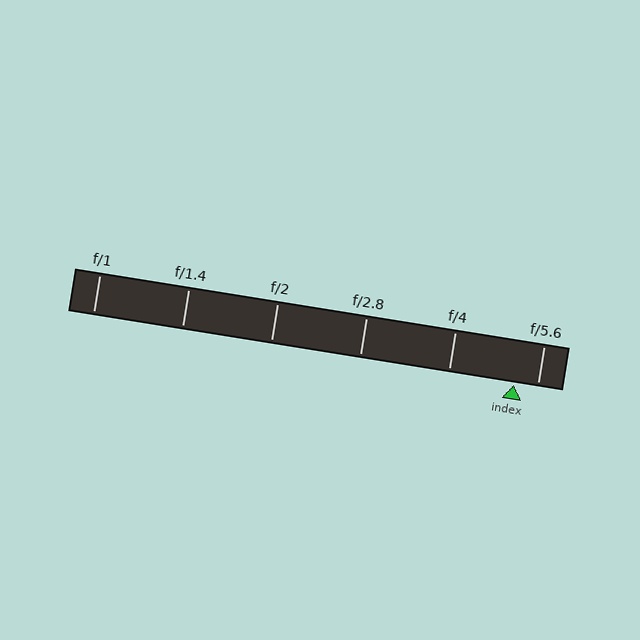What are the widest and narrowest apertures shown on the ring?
The widest aperture shown is f/1 and the narrowest is f/5.6.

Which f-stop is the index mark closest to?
The index mark is closest to f/5.6.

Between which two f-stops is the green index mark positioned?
The index mark is between f/4 and f/5.6.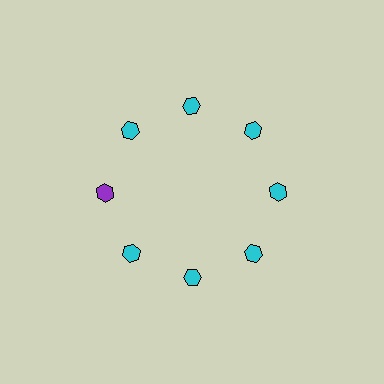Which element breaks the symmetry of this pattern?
The purple hexagon at roughly the 9 o'clock position breaks the symmetry. All other shapes are cyan hexagons.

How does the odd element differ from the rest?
It has a different color: purple instead of cyan.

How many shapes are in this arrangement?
There are 8 shapes arranged in a ring pattern.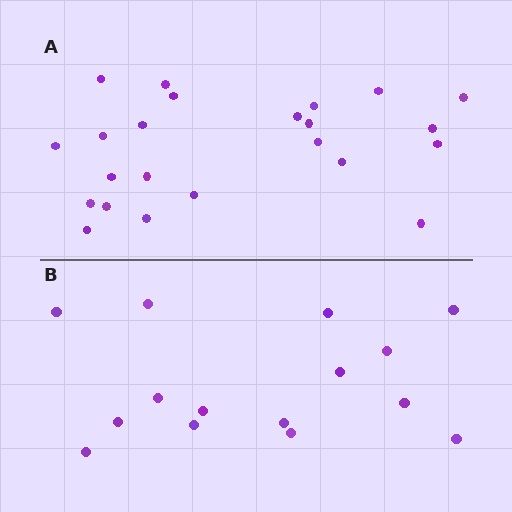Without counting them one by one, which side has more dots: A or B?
Region A (the top region) has more dots.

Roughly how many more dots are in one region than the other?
Region A has roughly 8 or so more dots than region B.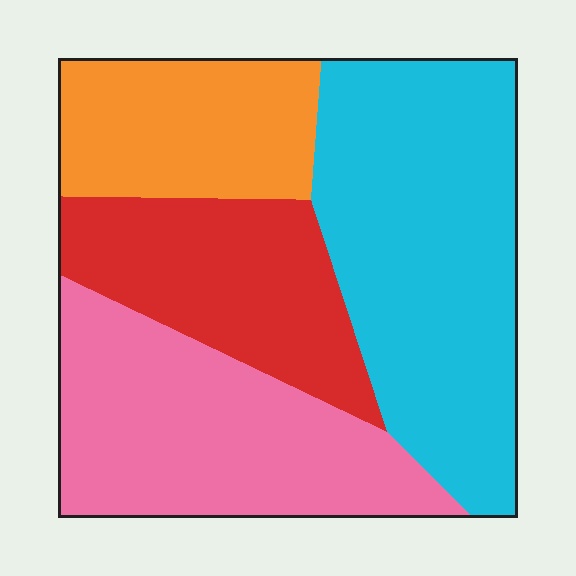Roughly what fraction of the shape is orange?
Orange takes up between a sixth and a third of the shape.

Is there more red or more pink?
Pink.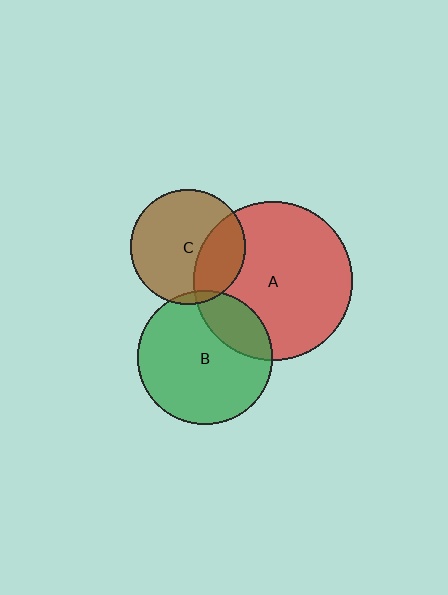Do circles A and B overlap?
Yes.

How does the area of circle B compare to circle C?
Approximately 1.4 times.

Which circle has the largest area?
Circle A (red).